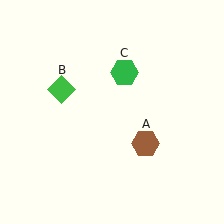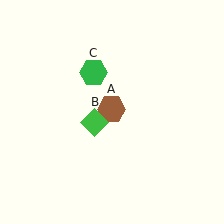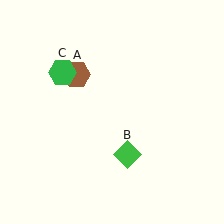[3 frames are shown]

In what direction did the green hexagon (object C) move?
The green hexagon (object C) moved left.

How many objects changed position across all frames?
3 objects changed position: brown hexagon (object A), green diamond (object B), green hexagon (object C).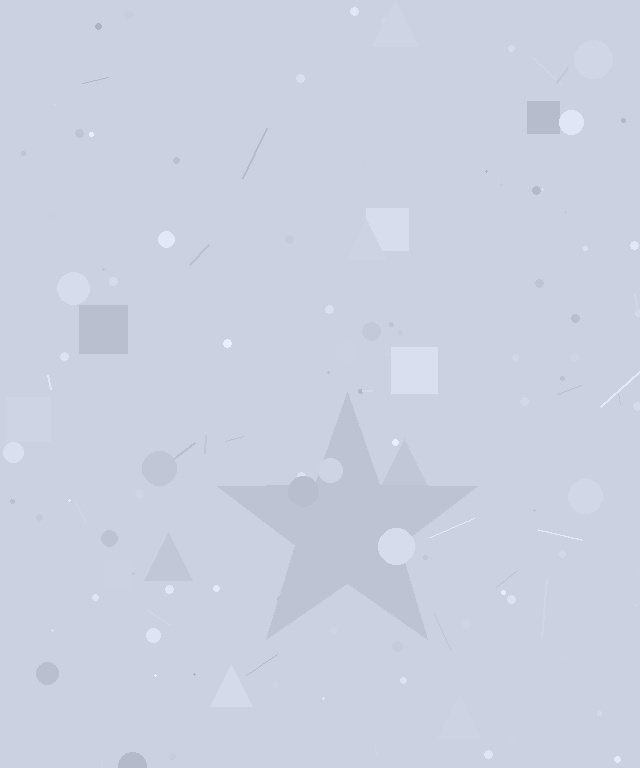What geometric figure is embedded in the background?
A star is embedded in the background.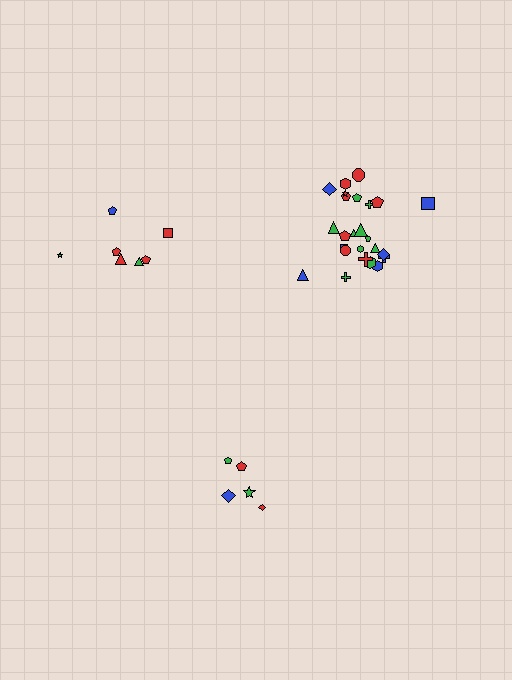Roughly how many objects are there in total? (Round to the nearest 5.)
Roughly 35 objects in total.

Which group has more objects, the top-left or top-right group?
The top-right group.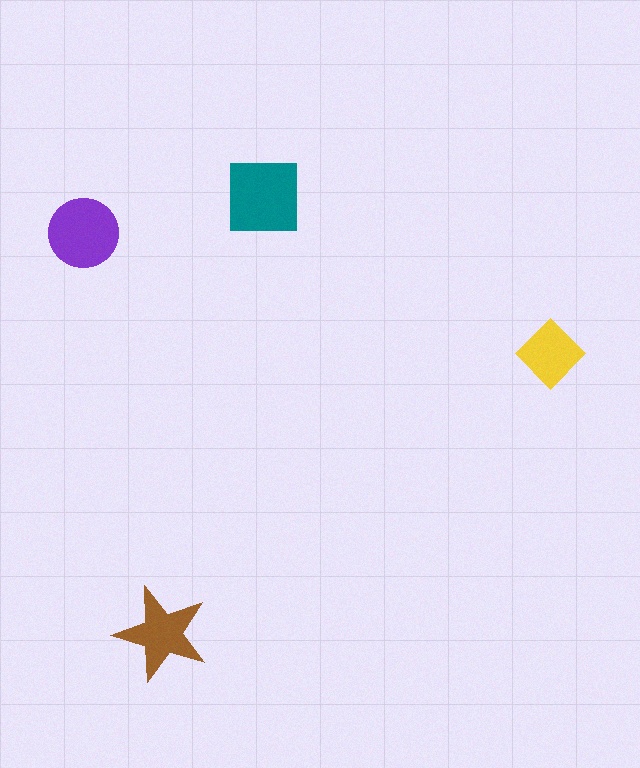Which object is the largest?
The teal square.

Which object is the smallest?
The yellow diamond.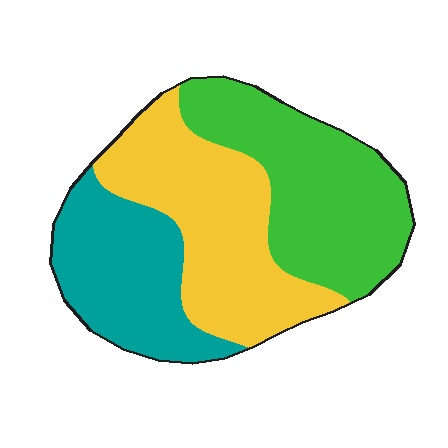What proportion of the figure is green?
Green takes up between a quarter and a half of the figure.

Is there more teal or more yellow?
Yellow.